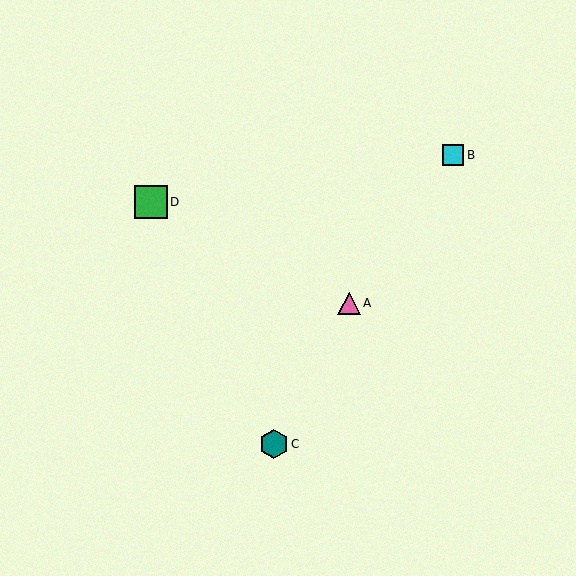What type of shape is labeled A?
Shape A is a pink triangle.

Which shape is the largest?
The green square (labeled D) is the largest.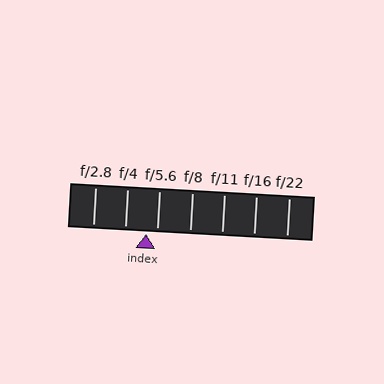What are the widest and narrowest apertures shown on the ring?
The widest aperture shown is f/2.8 and the narrowest is f/22.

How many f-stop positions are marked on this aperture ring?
There are 7 f-stop positions marked.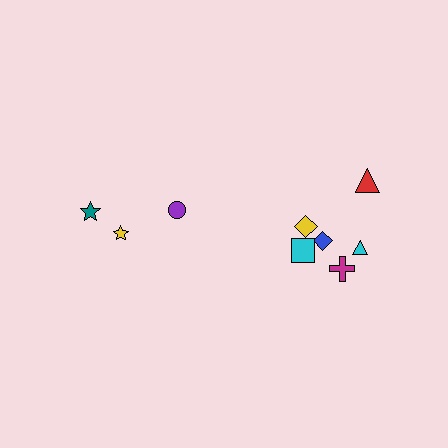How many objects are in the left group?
There are 3 objects.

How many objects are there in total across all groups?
There are 9 objects.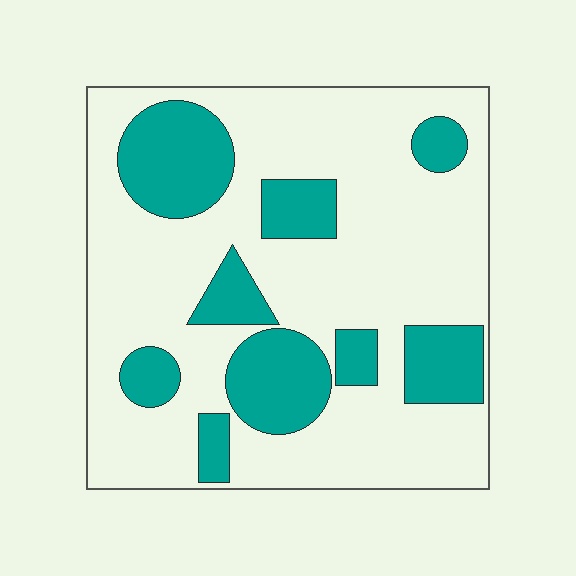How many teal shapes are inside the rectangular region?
9.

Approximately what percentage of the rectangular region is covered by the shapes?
Approximately 30%.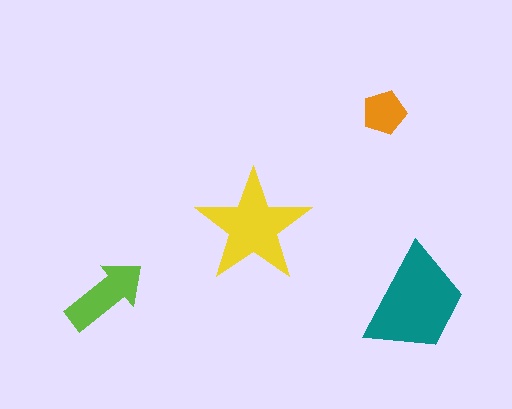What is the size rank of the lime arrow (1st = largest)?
3rd.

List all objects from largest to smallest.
The teal trapezoid, the yellow star, the lime arrow, the orange pentagon.